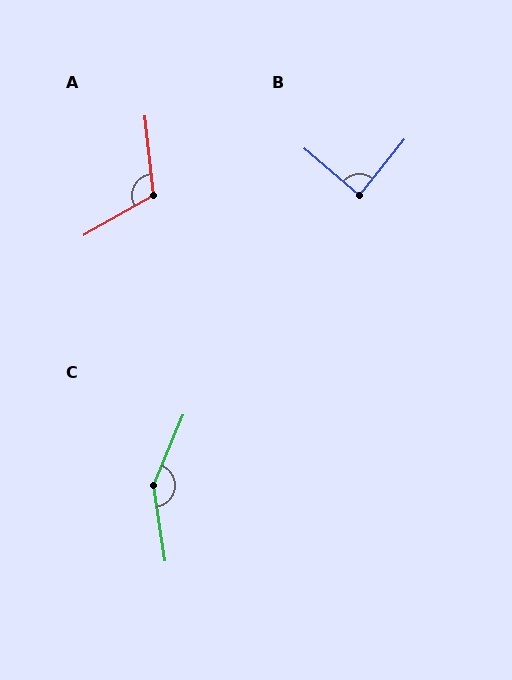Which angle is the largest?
C, at approximately 149 degrees.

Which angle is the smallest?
B, at approximately 88 degrees.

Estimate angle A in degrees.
Approximately 113 degrees.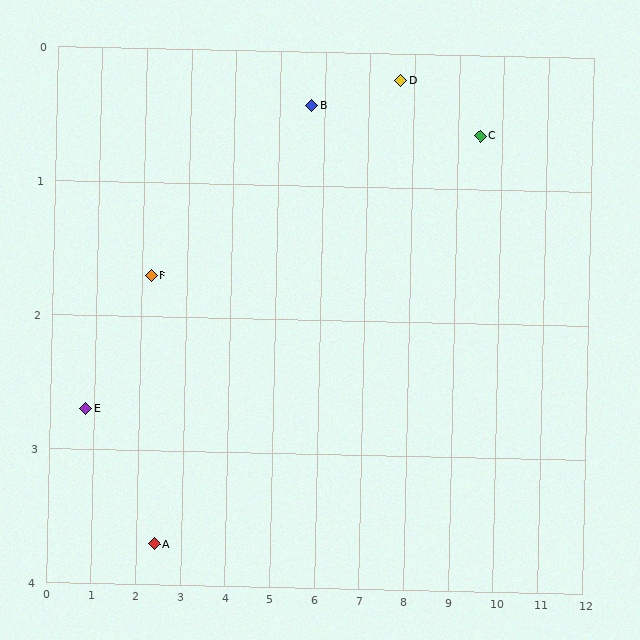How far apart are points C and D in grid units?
Points C and D are about 1.8 grid units apart.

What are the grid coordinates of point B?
Point B is at approximately (5.7, 0.4).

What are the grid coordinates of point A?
Point A is at approximately (2.4, 3.7).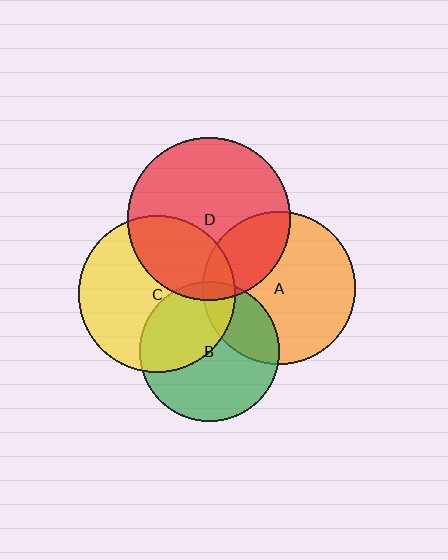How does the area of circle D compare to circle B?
Approximately 1.4 times.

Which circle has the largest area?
Circle D (red).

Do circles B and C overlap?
Yes.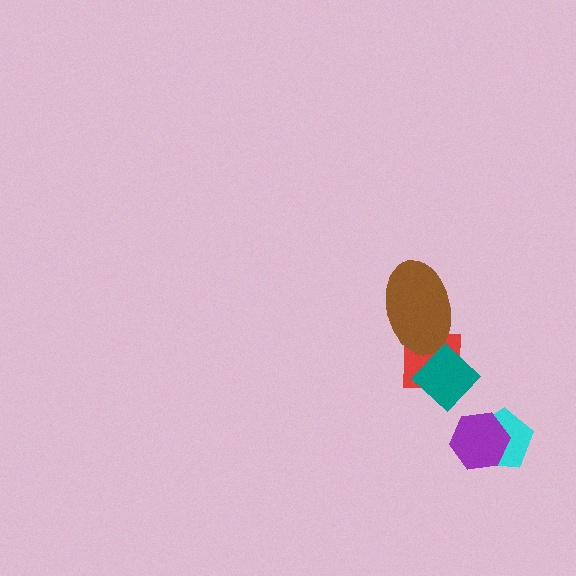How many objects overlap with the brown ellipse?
1 object overlaps with the brown ellipse.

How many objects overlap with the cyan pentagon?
1 object overlaps with the cyan pentagon.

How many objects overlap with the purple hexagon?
1 object overlaps with the purple hexagon.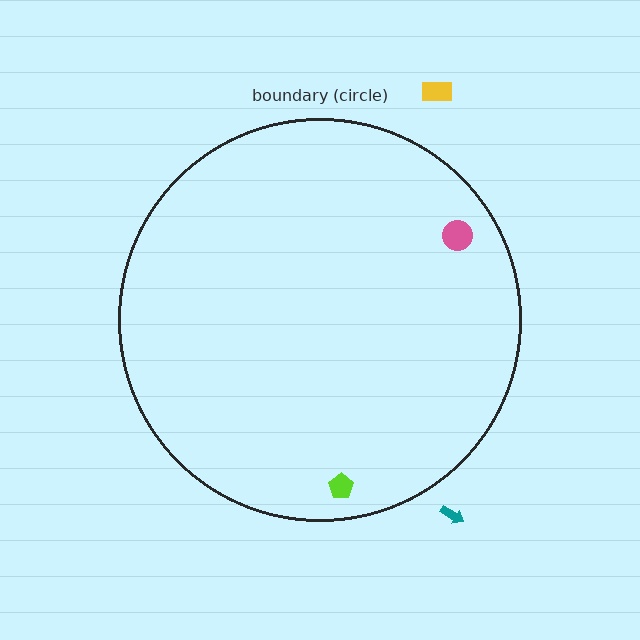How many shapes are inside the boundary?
2 inside, 2 outside.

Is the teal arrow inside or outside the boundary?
Outside.